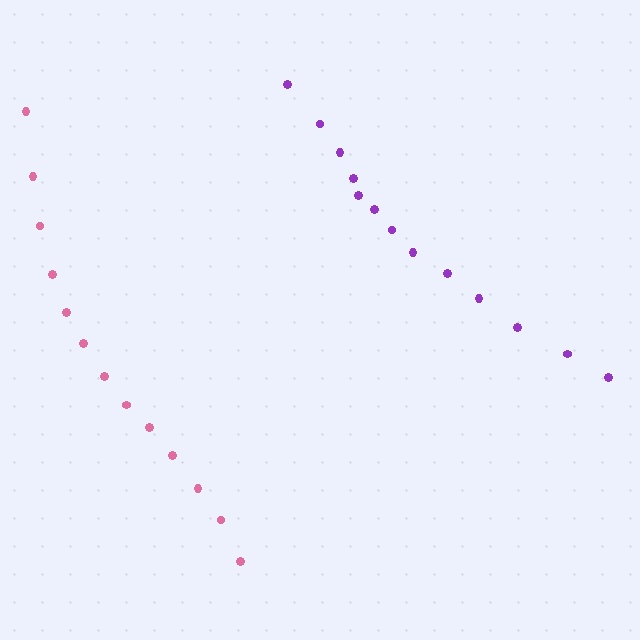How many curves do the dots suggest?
There are 2 distinct paths.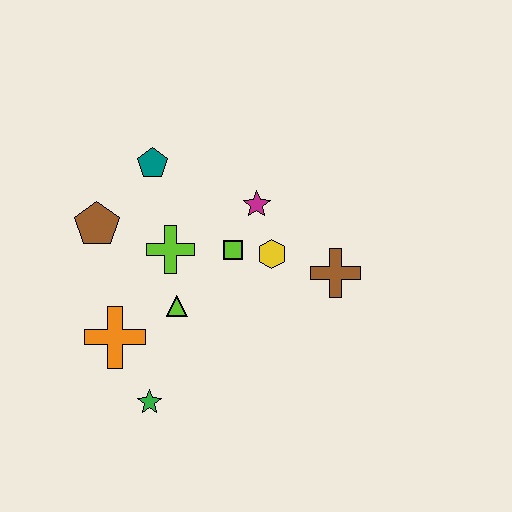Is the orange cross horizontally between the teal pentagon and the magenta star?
No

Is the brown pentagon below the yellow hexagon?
No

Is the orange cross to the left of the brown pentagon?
No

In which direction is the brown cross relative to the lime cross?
The brown cross is to the right of the lime cross.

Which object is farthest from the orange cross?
The brown cross is farthest from the orange cross.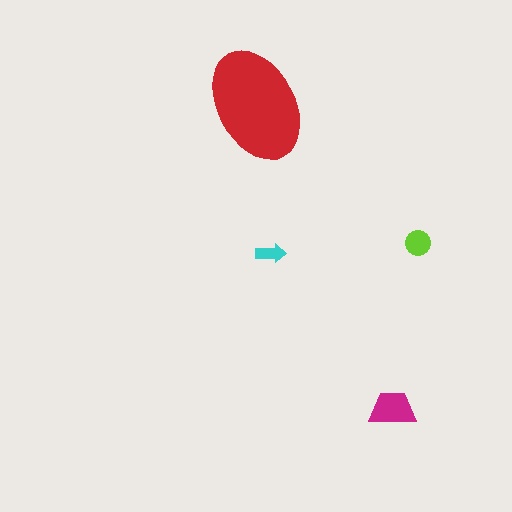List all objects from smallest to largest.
The cyan arrow, the lime circle, the magenta trapezoid, the red ellipse.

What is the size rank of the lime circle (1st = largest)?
3rd.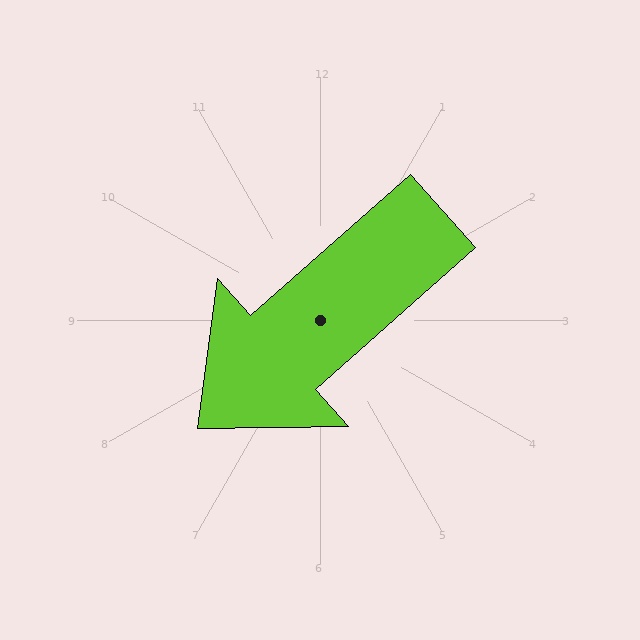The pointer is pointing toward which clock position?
Roughly 8 o'clock.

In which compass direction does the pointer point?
Southwest.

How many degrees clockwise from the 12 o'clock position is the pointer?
Approximately 228 degrees.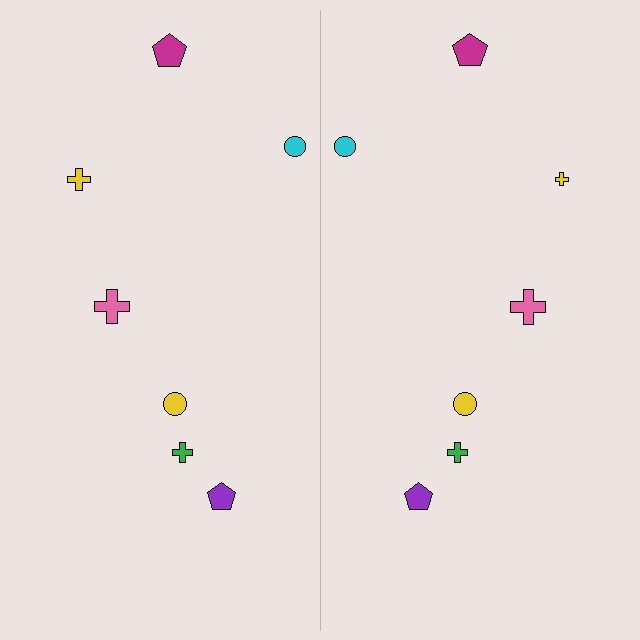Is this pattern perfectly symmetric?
No, the pattern is not perfectly symmetric. The yellow cross on the right side has a different size than its mirror counterpart.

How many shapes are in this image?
There are 14 shapes in this image.